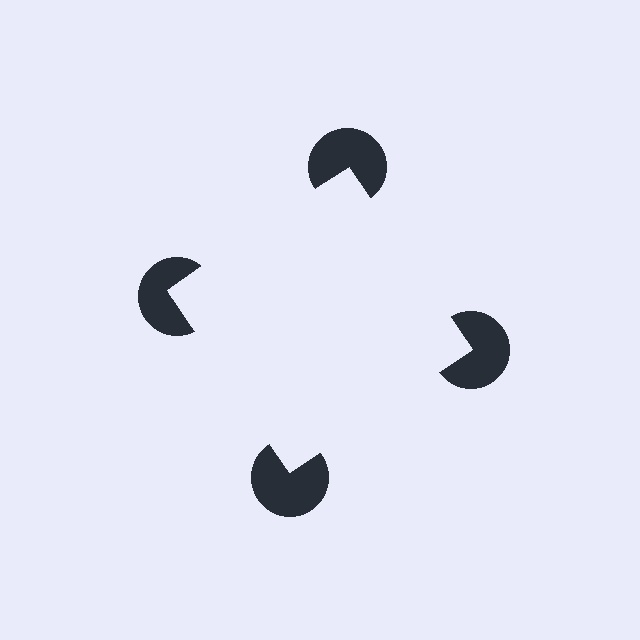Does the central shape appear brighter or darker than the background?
It typically appears slightly brighter than the background, even though no actual brightness change is drawn.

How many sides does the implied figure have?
4 sides.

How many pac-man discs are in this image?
There are 4 — one at each vertex of the illusory square.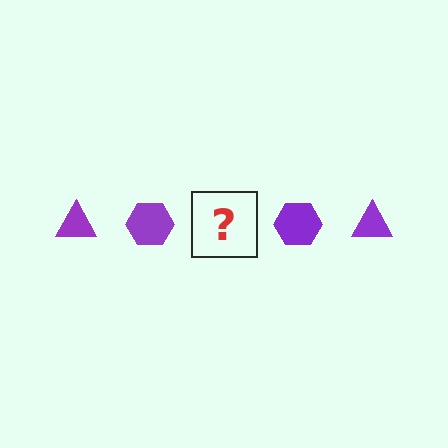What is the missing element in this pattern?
The missing element is a purple triangle.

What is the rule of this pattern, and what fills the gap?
The rule is that the pattern cycles through triangle, hexagon shapes in purple. The gap should be filled with a purple triangle.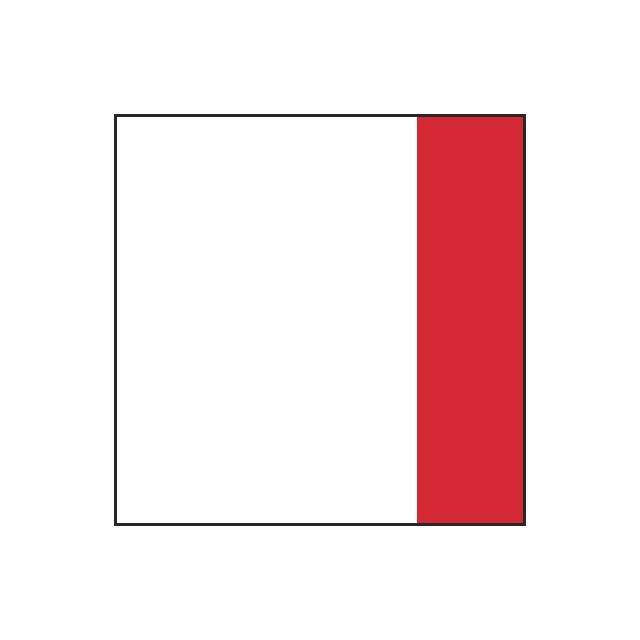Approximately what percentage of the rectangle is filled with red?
Approximately 25%.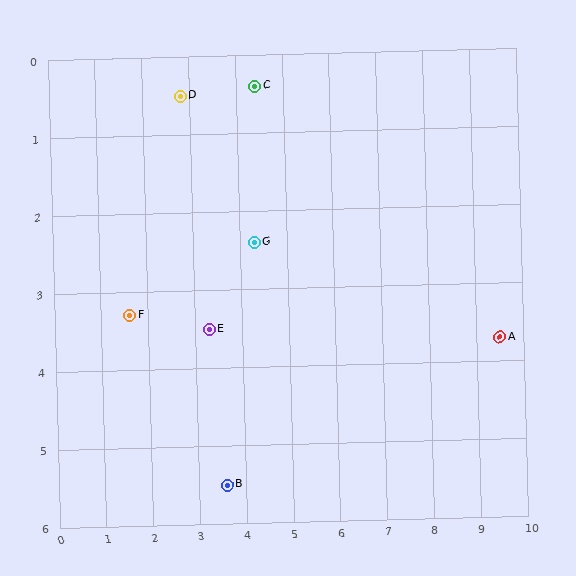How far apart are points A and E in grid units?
Points A and E are about 6.2 grid units apart.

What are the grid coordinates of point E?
Point E is at approximately (3.3, 3.5).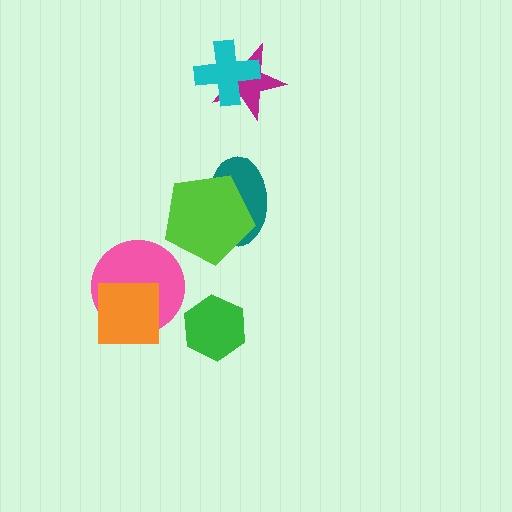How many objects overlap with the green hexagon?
0 objects overlap with the green hexagon.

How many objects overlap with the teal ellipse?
1 object overlaps with the teal ellipse.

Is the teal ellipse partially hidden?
Yes, it is partially covered by another shape.